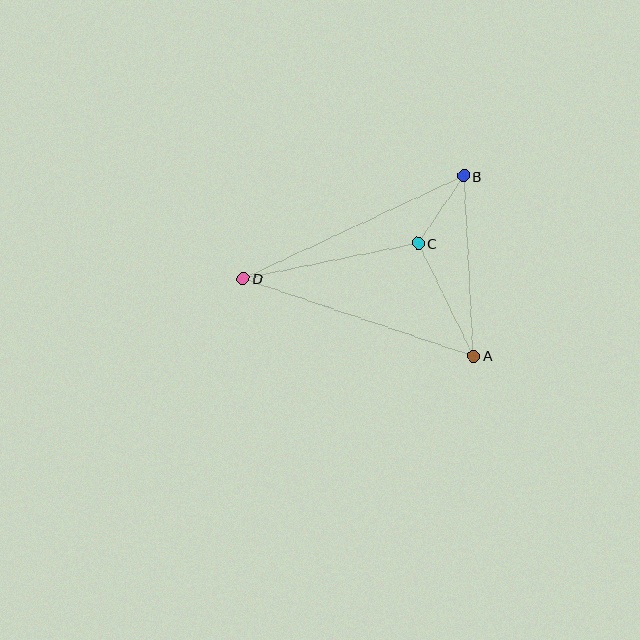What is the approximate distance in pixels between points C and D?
The distance between C and D is approximately 178 pixels.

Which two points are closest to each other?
Points B and C are closest to each other.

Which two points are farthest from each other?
Points A and D are farthest from each other.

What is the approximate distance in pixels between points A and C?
The distance between A and C is approximately 125 pixels.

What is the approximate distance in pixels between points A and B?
The distance between A and B is approximately 180 pixels.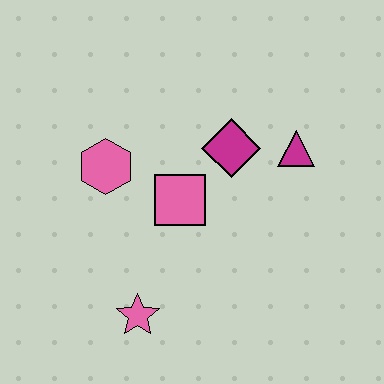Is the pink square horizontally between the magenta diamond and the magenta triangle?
No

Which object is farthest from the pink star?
The magenta triangle is farthest from the pink star.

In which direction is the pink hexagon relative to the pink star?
The pink hexagon is above the pink star.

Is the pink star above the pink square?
No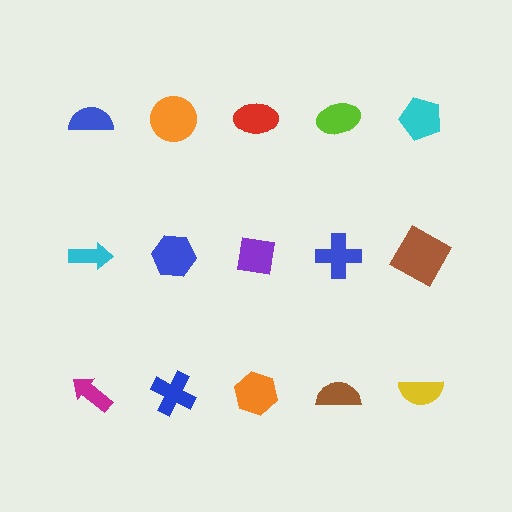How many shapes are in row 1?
5 shapes.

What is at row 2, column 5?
A brown square.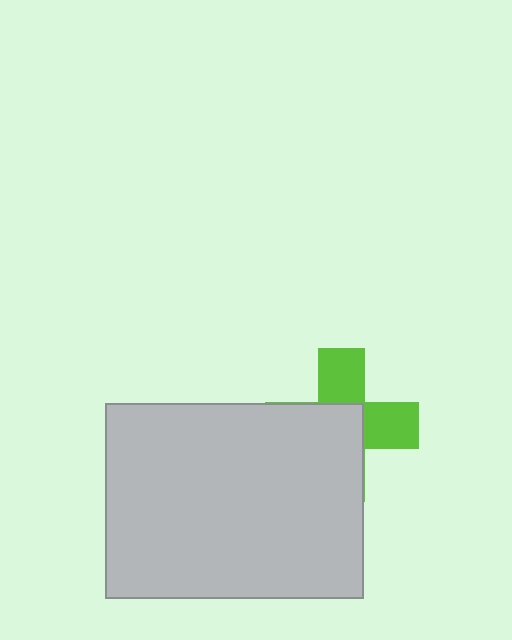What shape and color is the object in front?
The object in front is a light gray rectangle.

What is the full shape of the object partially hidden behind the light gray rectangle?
The partially hidden object is a lime cross.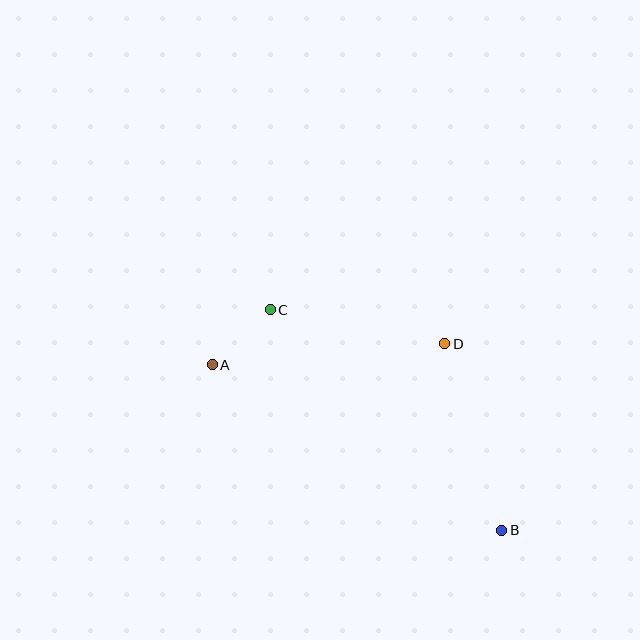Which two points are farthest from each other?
Points A and B are farthest from each other.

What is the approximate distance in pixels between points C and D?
The distance between C and D is approximately 178 pixels.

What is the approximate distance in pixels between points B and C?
The distance between B and C is approximately 320 pixels.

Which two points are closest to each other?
Points A and C are closest to each other.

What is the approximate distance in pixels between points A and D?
The distance between A and D is approximately 234 pixels.